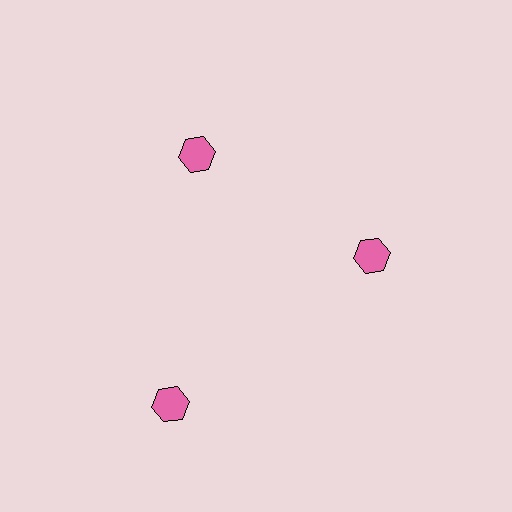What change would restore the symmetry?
The symmetry would be restored by moving it inward, back onto the ring so that all 3 hexagons sit at equal angles and equal distance from the center.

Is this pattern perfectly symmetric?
No. The 3 pink hexagons are arranged in a ring, but one element near the 7 o'clock position is pushed outward from the center, breaking the 3-fold rotational symmetry.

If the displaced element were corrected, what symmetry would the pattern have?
It would have 3-fold rotational symmetry — the pattern would map onto itself every 120 degrees.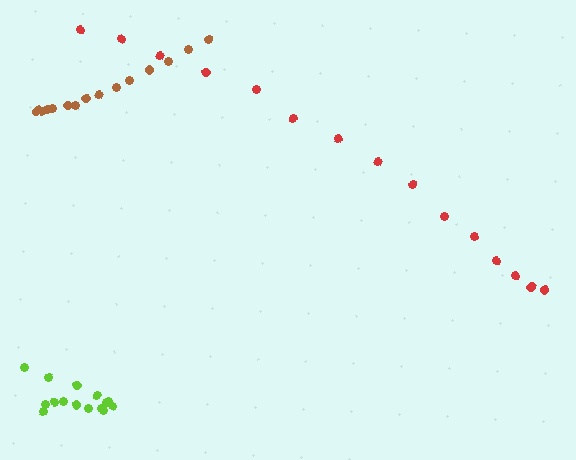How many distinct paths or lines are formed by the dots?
There are 3 distinct paths.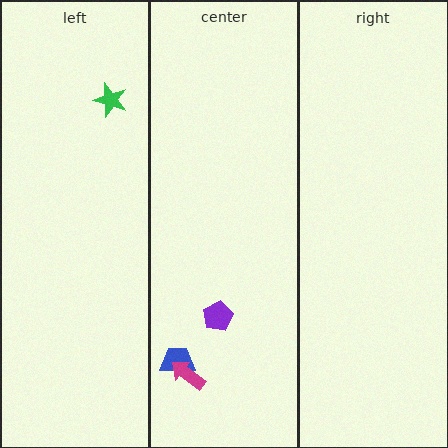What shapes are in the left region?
The green star.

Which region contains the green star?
The left region.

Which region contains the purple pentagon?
The center region.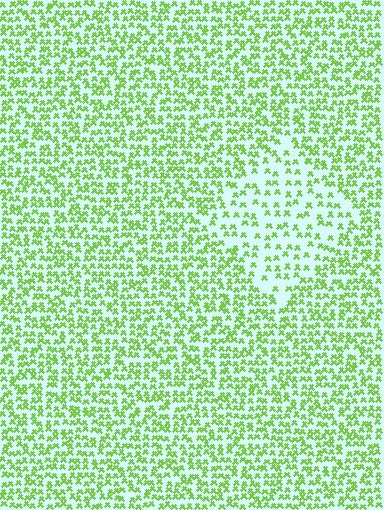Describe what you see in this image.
The image contains small lime elements arranged at two different densities. A diamond-shaped region is visible where the elements are less densely packed than the surrounding area.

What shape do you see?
I see a diamond.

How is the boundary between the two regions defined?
The boundary is defined by a change in element density (approximately 2.0x ratio). All elements are the same color, size, and shape.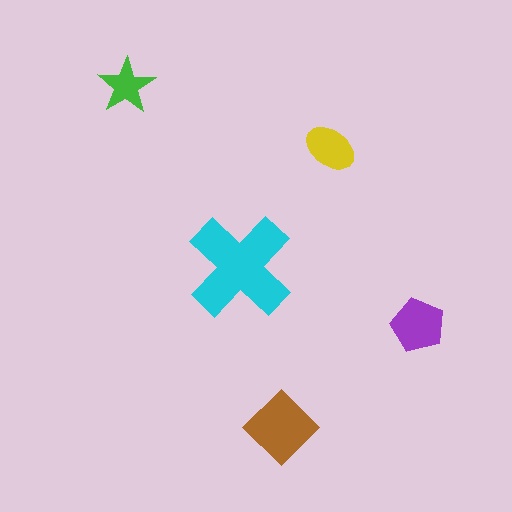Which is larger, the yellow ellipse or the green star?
The yellow ellipse.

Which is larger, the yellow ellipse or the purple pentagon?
The purple pentagon.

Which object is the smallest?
The green star.